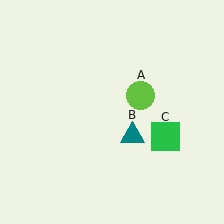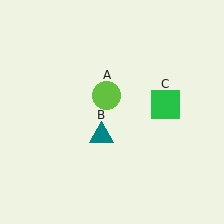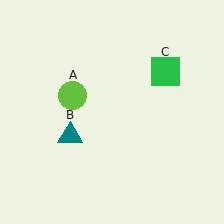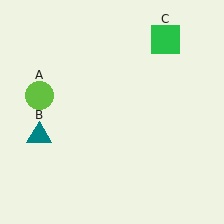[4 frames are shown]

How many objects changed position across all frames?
3 objects changed position: lime circle (object A), teal triangle (object B), green square (object C).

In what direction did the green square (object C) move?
The green square (object C) moved up.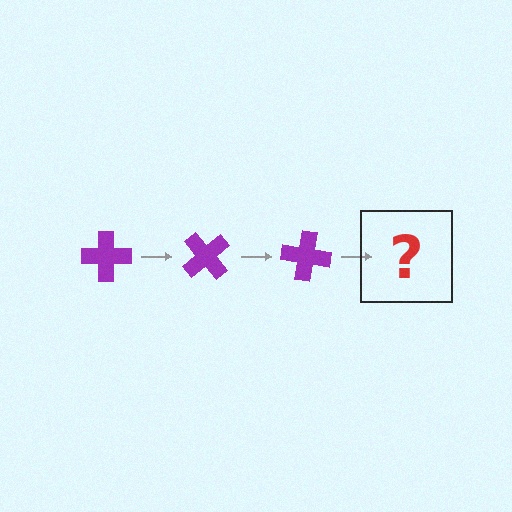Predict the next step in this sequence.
The next step is a purple cross rotated 150 degrees.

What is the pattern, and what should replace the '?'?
The pattern is that the cross rotates 50 degrees each step. The '?' should be a purple cross rotated 150 degrees.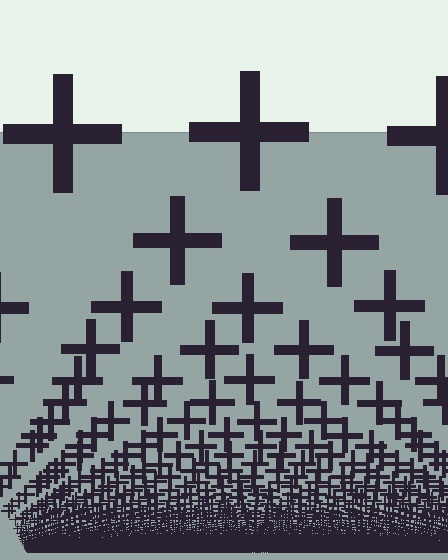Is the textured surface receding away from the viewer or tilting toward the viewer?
The surface appears to tilt toward the viewer. Texture elements get larger and sparser toward the top.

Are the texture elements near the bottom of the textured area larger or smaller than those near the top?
Smaller. The gradient is inverted — elements near the bottom are smaller and denser.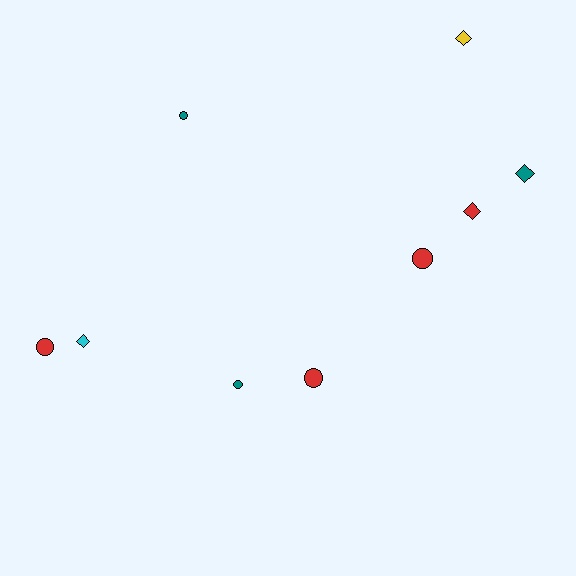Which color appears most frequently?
Red, with 4 objects.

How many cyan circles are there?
There are no cyan circles.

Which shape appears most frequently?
Circle, with 5 objects.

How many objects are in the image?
There are 9 objects.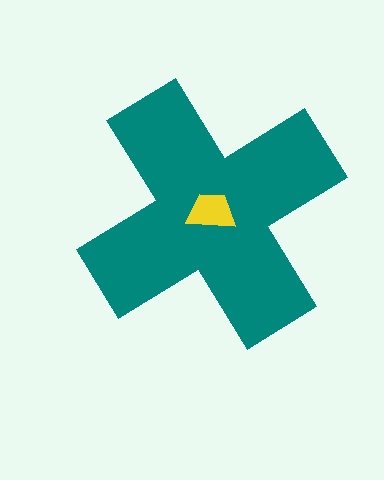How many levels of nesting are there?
2.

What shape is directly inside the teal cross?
The yellow trapezoid.